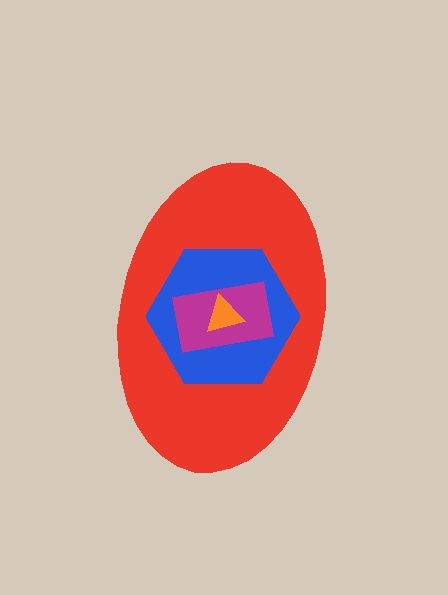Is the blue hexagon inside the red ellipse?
Yes.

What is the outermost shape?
The red ellipse.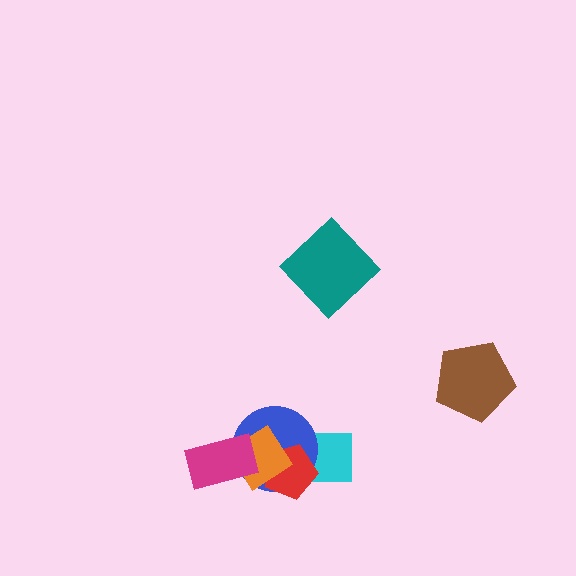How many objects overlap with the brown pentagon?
0 objects overlap with the brown pentagon.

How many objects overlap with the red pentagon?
3 objects overlap with the red pentagon.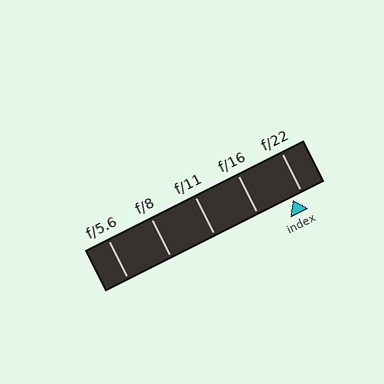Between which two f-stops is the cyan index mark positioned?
The index mark is between f/16 and f/22.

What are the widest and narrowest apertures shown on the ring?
The widest aperture shown is f/5.6 and the narrowest is f/22.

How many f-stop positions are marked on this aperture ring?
There are 5 f-stop positions marked.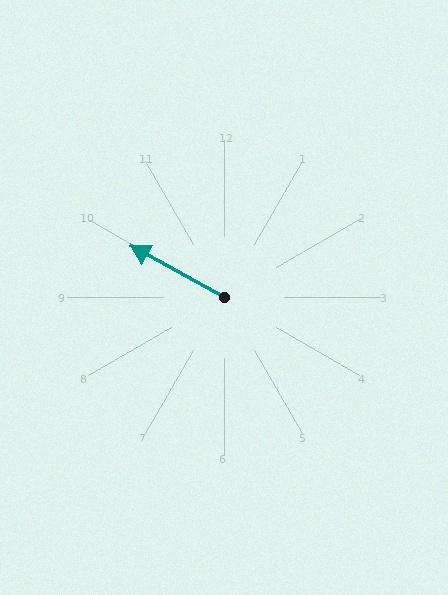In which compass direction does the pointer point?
Northwest.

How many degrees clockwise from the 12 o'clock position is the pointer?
Approximately 299 degrees.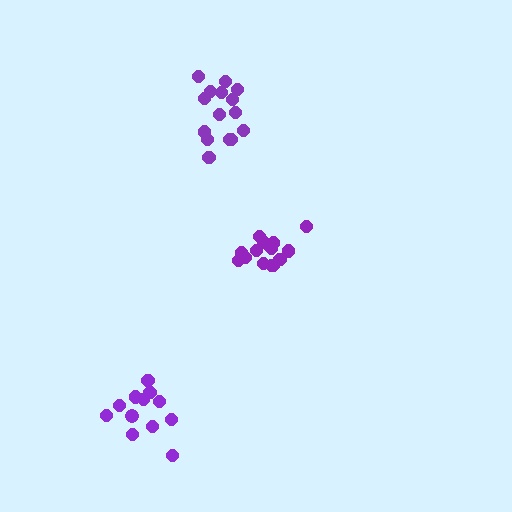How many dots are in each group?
Group 1: 15 dots, Group 2: 15 dots, Group 3: 12 dots (42 total).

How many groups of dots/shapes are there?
There are 3 groups.